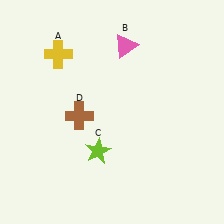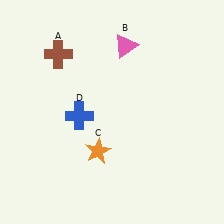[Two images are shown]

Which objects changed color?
A changed from yellow to brown. C changed from lime to orange. D changed from brown to blue.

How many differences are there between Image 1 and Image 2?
There are 3 differences between the two images.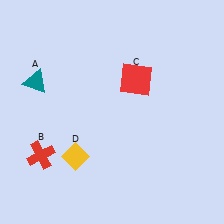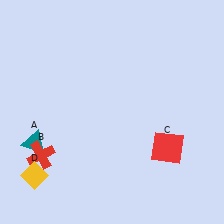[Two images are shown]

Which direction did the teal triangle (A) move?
The teal triangle (A) moved down.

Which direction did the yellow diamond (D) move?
The yellow diamond (D) moved left.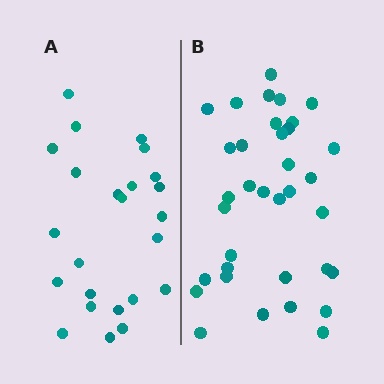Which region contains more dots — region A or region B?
Region B (the right region) has more dots.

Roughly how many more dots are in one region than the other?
Region B has roughly 12 or so more dots than region A.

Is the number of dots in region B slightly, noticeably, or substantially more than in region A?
Region B has substantially more. The ratio is roughly 1.5 to 1.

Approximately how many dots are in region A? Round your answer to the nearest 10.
About 20 dots. (The exact count is 24, which rounds to 20.)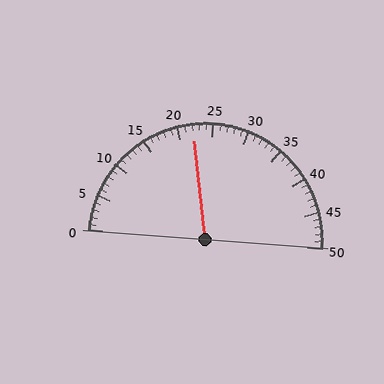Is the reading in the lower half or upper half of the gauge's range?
The reading is in the lower half of the range (0 to 50).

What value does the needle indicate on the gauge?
The needle indicates approximately 22.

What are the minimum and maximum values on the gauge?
The gauge ranges from 0 to 50.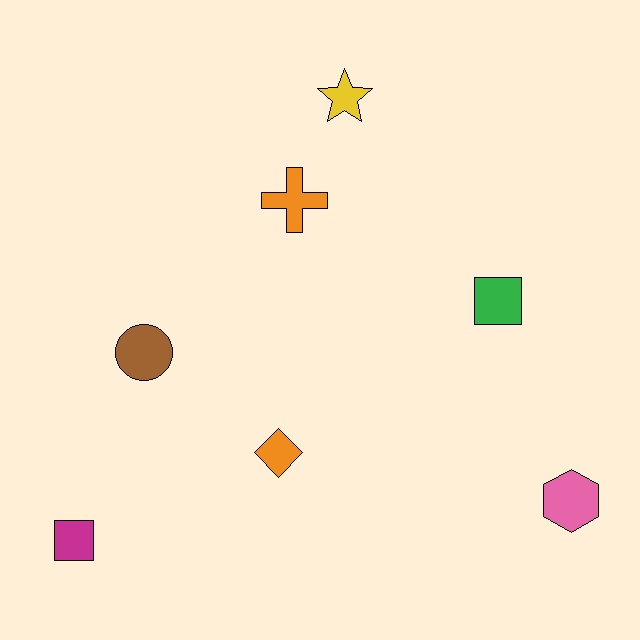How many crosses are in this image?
There is 1 cross.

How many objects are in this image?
There are 7 objects.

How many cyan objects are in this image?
There are no cyan objects.